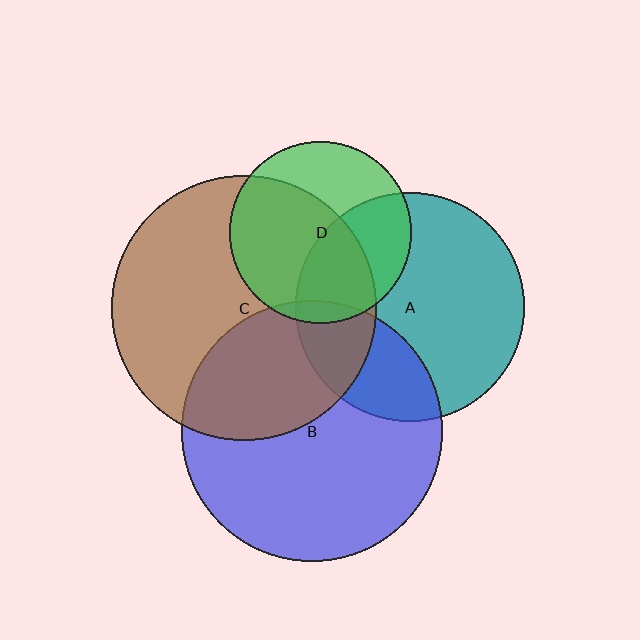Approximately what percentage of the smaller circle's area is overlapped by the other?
Approximately 25%.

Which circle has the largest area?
Circle C (brown).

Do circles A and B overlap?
Yes.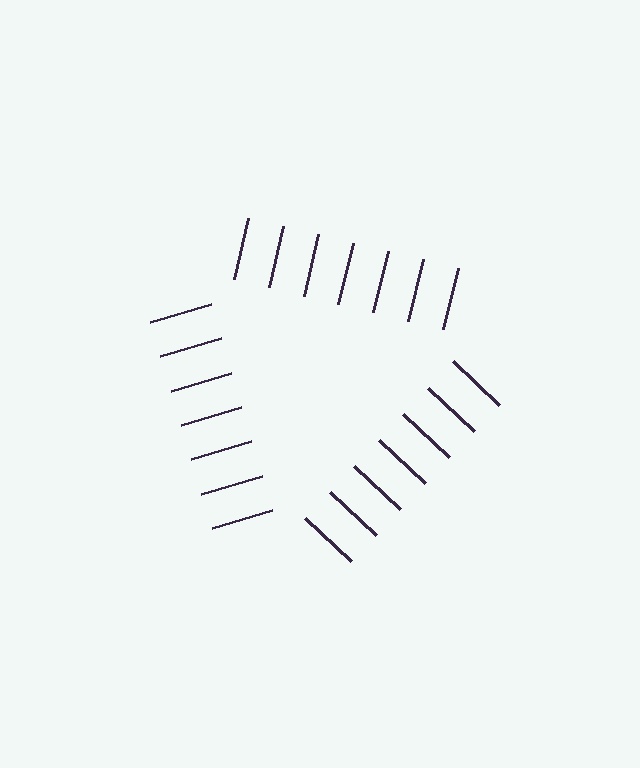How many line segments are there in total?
21 — 7 along each of the 3 edges.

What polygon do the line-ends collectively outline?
An illusory triangle — the line segments terminate on its edges but no continuous stroke is drawn.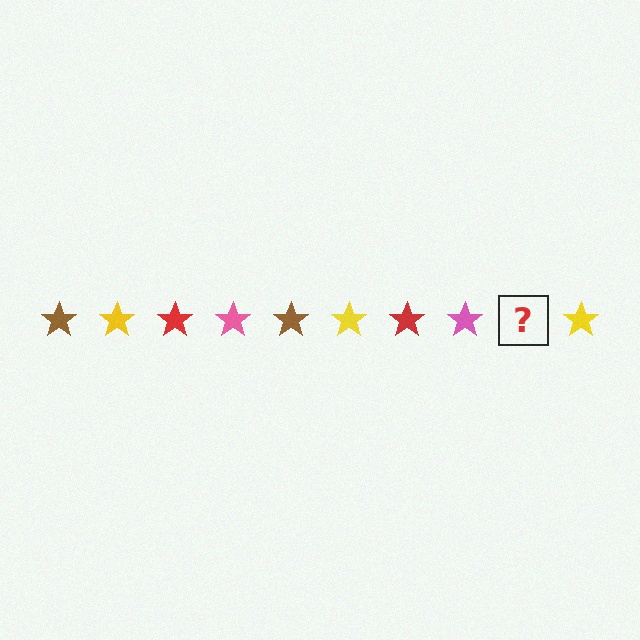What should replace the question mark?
The question mark should be replaced with a brown star.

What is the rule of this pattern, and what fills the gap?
The rule is that the pattern cycles through brown, yellow, red, pink stars. The gap should be filled with a brown star.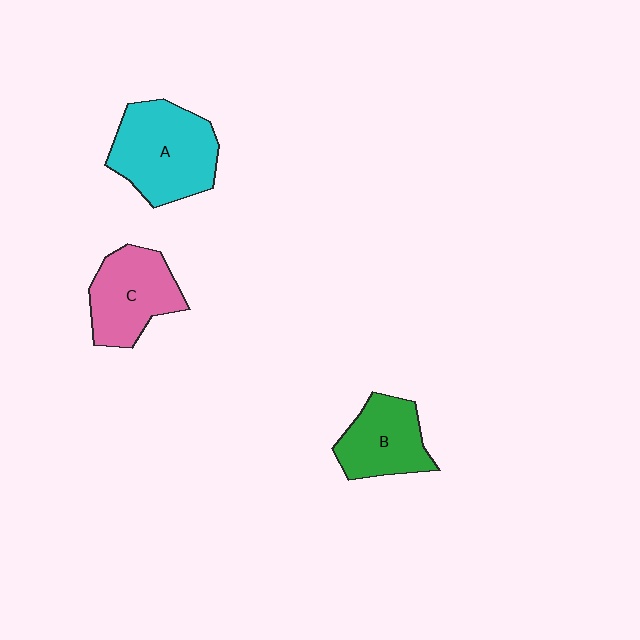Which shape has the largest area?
Shape A (cyan).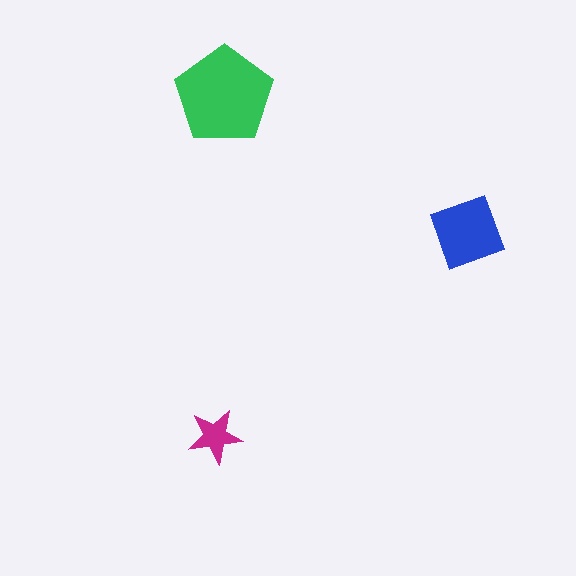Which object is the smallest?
The magenta star.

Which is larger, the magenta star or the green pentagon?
The green pentagon.